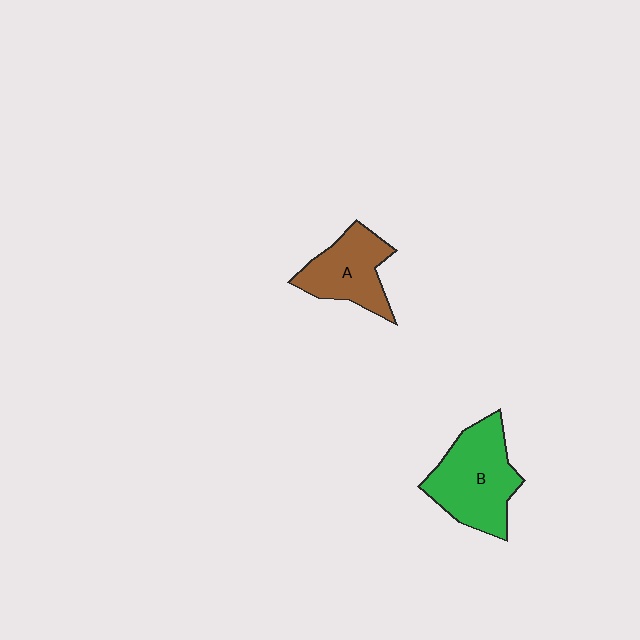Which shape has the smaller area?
Shape A (brown).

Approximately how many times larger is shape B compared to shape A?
Approximately 1.4 times.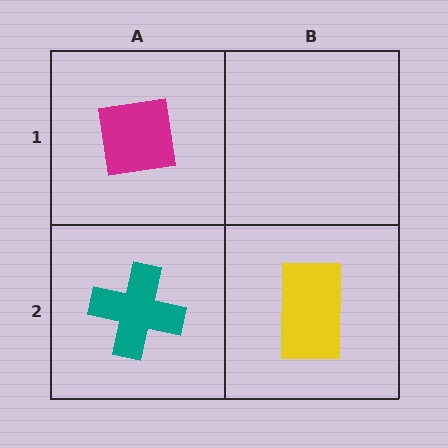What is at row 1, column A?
A magenta square.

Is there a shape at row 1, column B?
No, that cell is empty.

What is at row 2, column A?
A teal cross.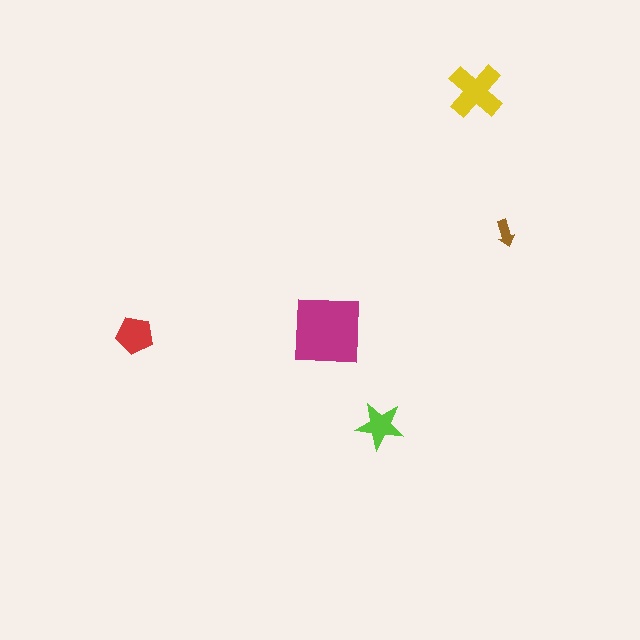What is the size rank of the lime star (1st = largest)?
4th.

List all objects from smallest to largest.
The brown arrow, the lime star, the red pentagon, the yellow cross, the magenta square.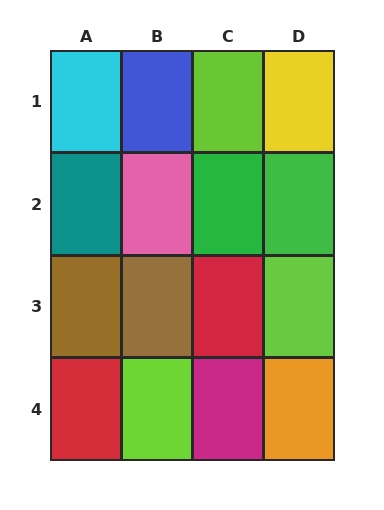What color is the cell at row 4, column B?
Lime.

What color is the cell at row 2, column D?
Green.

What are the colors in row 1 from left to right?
Cyan, blue, lime, yellow.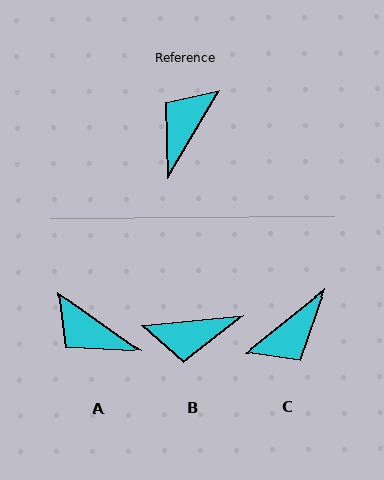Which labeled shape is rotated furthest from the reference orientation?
C, about 159 degrees away.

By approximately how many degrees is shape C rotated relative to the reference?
Approximately 159 degrees counter-clockwise.